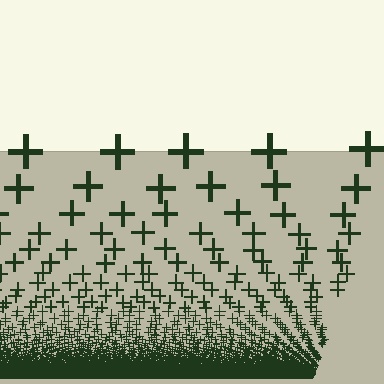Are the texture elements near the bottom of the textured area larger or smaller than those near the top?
Smaller. The gradient is inverted — elements near the bottom are smaller and denser.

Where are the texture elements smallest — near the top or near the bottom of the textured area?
Near the bottom.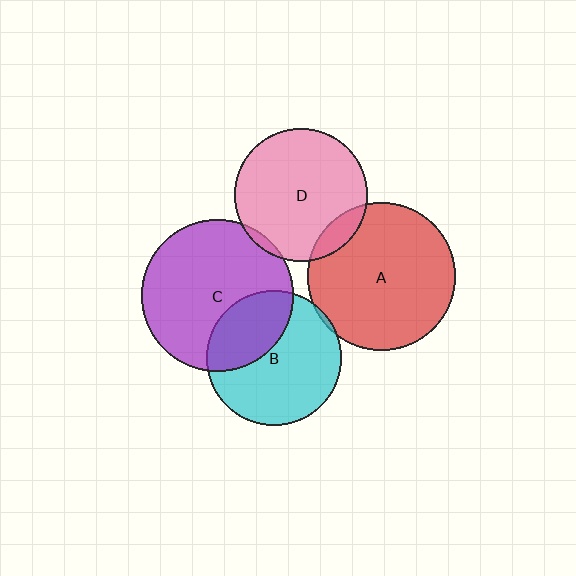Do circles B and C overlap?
Yes.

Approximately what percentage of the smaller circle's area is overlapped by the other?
Approximately 35%.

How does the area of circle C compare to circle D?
Approximately 1.3 times.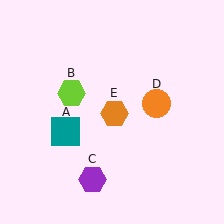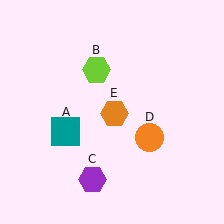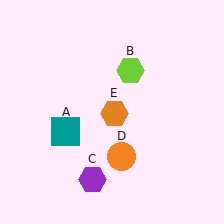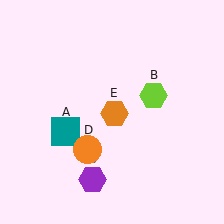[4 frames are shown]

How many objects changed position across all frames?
2 objects changed position: lime hexagon (object B), orange circle (object D).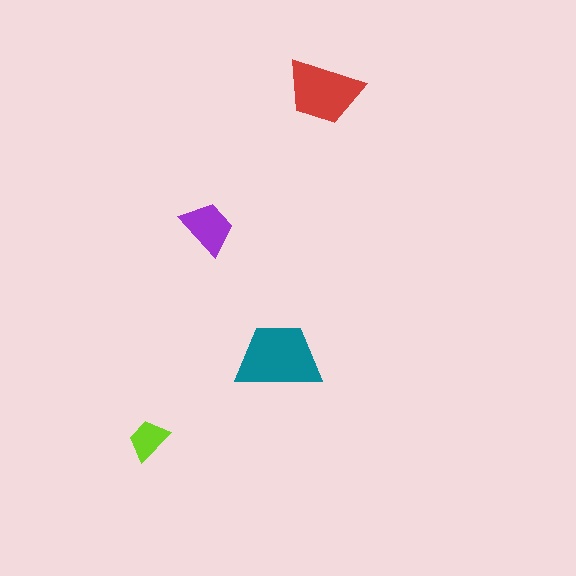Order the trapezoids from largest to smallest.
the teal one, the red one, the purple one, the lime one.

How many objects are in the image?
There are 4 objects in the image.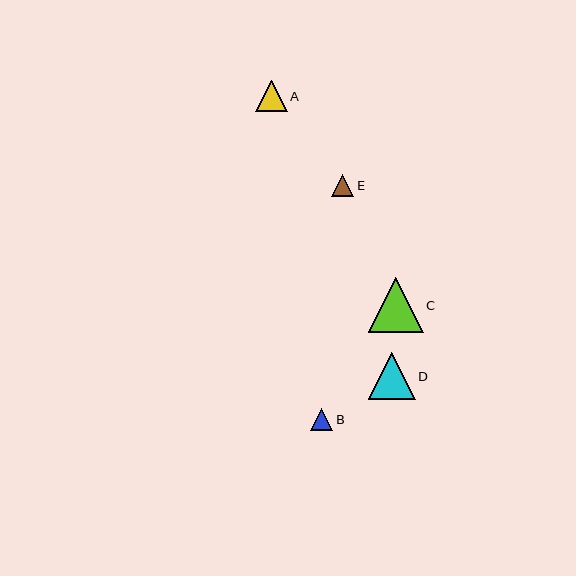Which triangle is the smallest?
Triangle E is the smallest with a size of approximately 22 pixels.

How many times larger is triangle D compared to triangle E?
Triangle D is approximately 2.1 times the size of triangle E.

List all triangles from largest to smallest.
From largest to smallest: C, D, A, B, E.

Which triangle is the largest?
Triangle C is the largest with a size of approximately 55 pixels.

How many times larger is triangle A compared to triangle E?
Triangle A is approximately 1.4 times the size of triangle E.